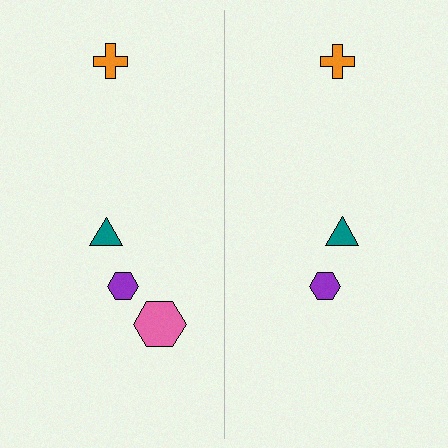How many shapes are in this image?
There are 7 shapes in this image.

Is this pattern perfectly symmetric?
No, the pattern is not perfectly symmetric. A pink hexagon is missing from the right side.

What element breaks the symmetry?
A pink hexagon is missing from the right side.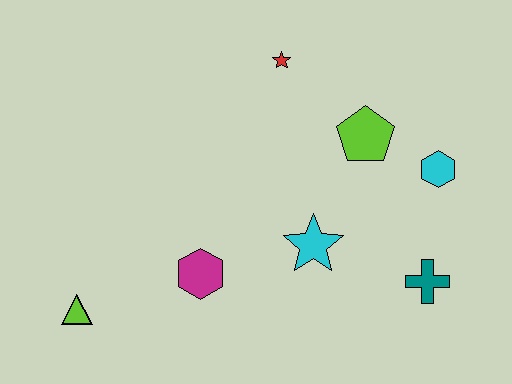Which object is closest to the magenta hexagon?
The cyan star is closest to the magenta hexagon.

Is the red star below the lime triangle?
No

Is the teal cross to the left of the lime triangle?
No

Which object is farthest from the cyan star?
The lime triangle is farthest from the cyan star.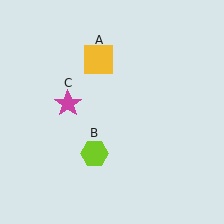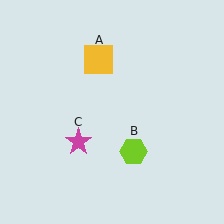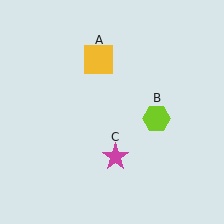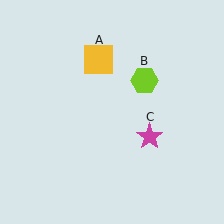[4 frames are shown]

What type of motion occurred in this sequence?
The lime hexagon (object B), magenta star (object C) rotated counterclockwise around the center of the scene.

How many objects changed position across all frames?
2 objects changed position: lime hexagon (object B), magenta star (object C).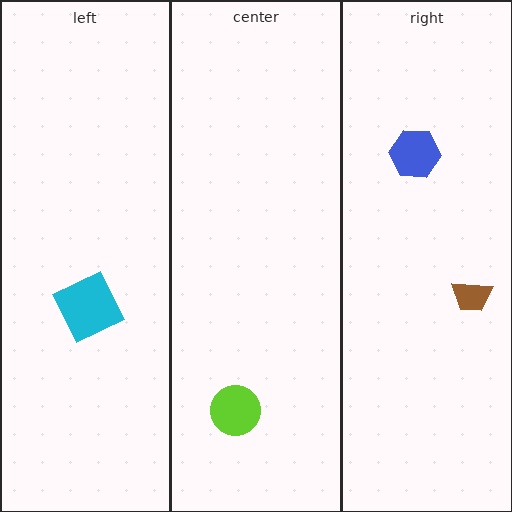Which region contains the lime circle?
The center region.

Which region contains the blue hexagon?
The right region.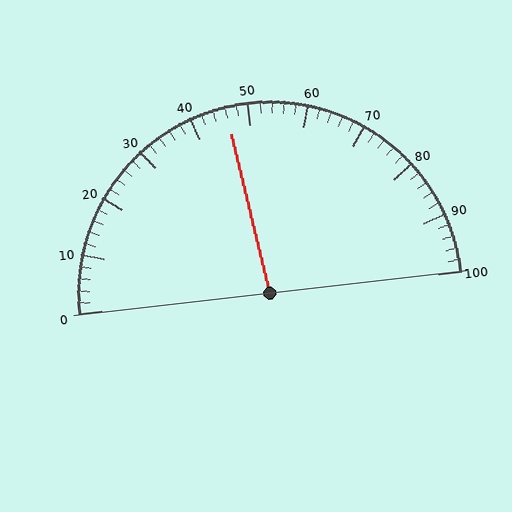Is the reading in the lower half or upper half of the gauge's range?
The reading is in the lower half of the range (0 to 100).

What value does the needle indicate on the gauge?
The needle indicates approximately 46.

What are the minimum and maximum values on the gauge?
The gauge ranges from 0 to 100.